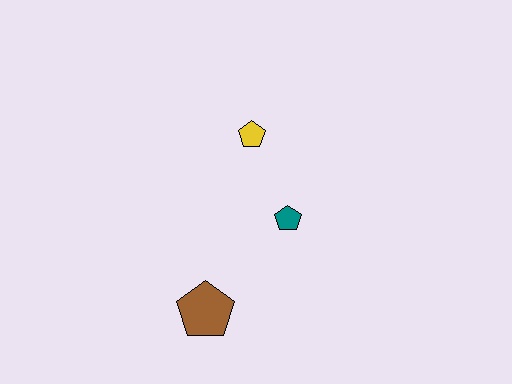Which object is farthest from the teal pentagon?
The brown pentagon is farthest from the teal pentagon.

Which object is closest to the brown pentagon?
The teal pentagon is closest to the brown pentagon.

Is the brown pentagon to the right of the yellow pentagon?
No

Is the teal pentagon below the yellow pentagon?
Yes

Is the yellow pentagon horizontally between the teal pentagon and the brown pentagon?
Yes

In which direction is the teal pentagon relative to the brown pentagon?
The teal pentagon is above the brown pentagon.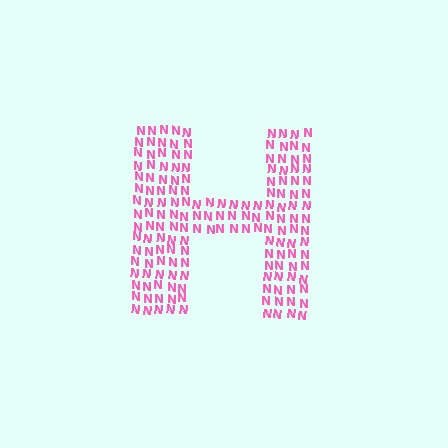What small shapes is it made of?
It is made of small letter N's.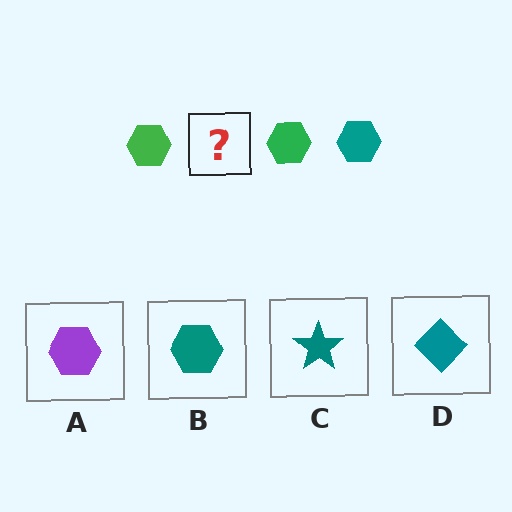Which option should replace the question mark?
Option B.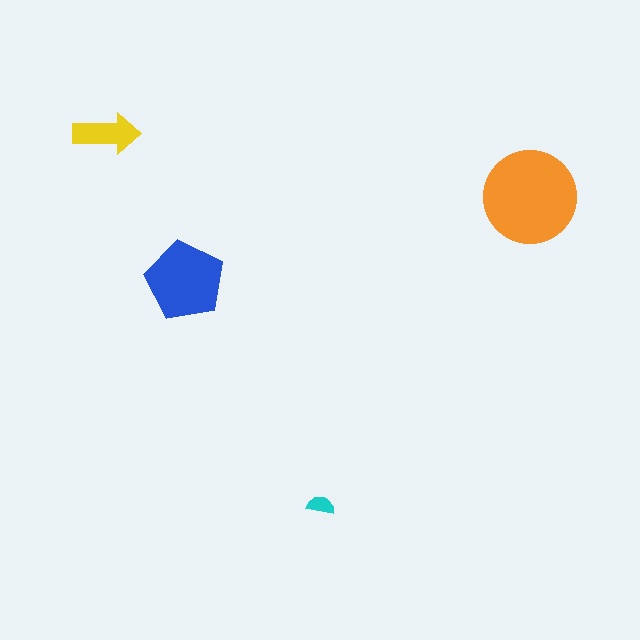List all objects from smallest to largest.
The cyan semicircle, the yellow arrow, the blue pentagon, the orange circle.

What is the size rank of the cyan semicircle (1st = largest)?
4th.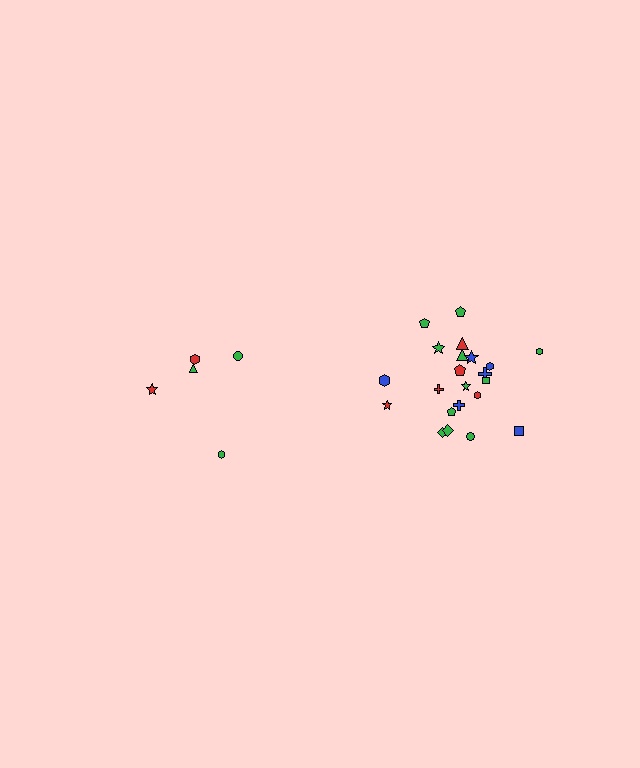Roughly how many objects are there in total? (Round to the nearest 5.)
Roughly 25 objects in total.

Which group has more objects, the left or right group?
The right group.